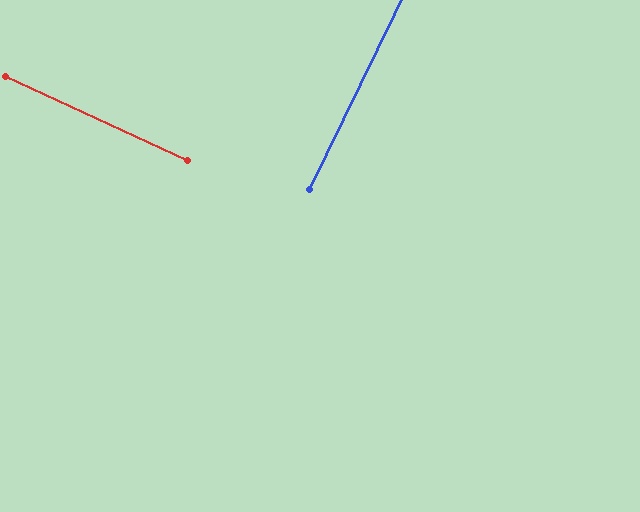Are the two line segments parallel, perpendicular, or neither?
Perpendicular — they meet at approximately 89°.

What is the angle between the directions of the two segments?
Approximately 89 degrees.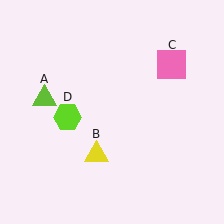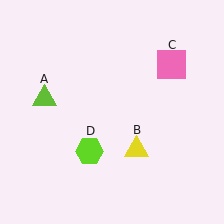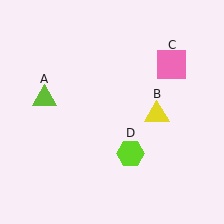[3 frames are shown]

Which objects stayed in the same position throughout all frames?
Lime triangle (object A) and pink square (object C) remained stationary.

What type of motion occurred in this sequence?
The yellow triangle (object B), lime hexagon (object D) rotated counterclockwise around the center of the scene.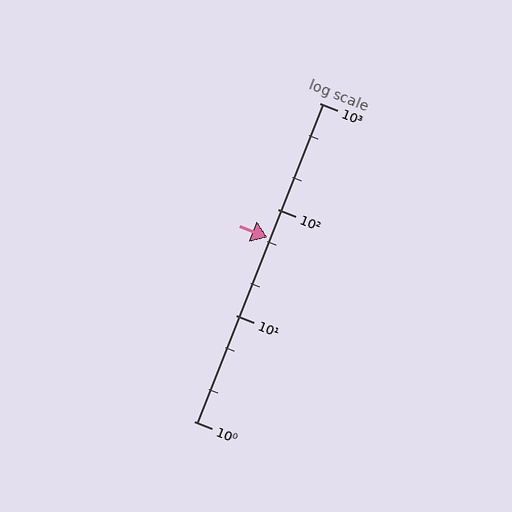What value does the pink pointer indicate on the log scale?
The pointer indicates approximately 54.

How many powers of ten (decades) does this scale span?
The scale spans 3 decades, from 1 to 1000.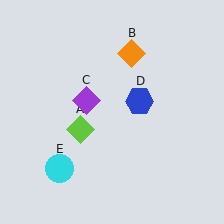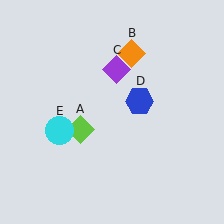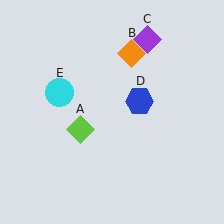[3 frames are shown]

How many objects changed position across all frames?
2 objects changed position: purple diamond (object C), cyan circle (object E).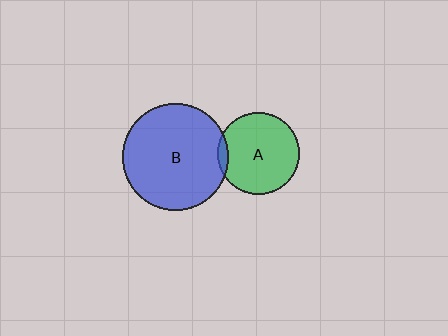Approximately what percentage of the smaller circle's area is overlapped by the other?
Approximately 5%.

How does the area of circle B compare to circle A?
Approximately 1.7 times.